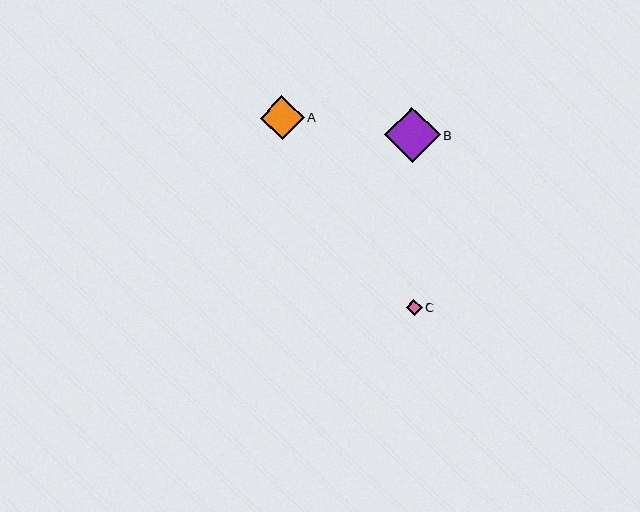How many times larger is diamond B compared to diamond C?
Diamond B is approximately 3.4 times the size of diamond C.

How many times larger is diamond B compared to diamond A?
Diamond B is approximately 1.3 times the size of diamond A.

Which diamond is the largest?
Diamond B is the largest with a size of approximately 55 pixels.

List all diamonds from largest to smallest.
From largest to smallest: B, A, C.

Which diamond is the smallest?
Diamond C is the smallest with a size of approximately 16 pixels.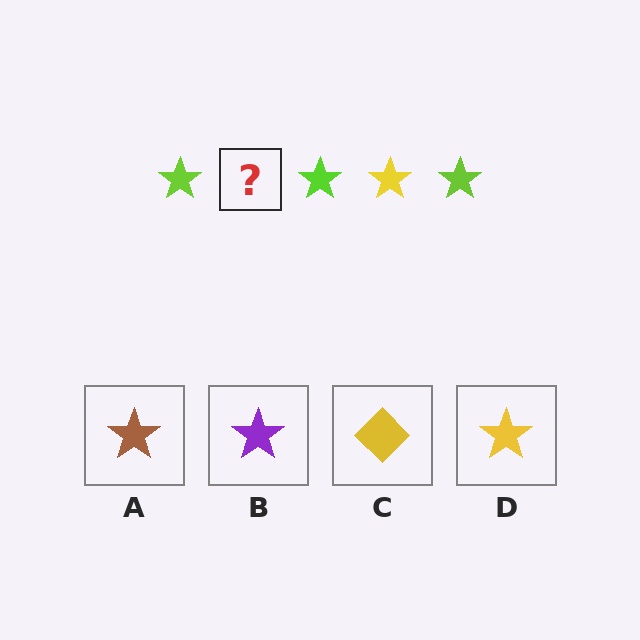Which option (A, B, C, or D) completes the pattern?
D.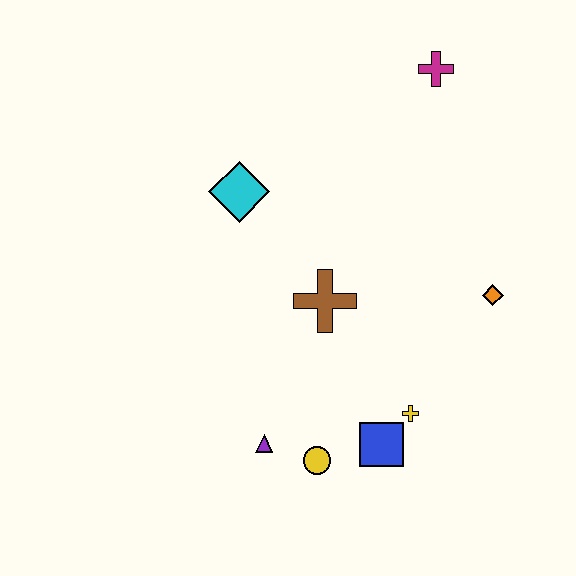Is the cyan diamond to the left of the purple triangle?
Yes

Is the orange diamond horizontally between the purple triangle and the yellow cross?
No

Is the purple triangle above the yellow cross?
No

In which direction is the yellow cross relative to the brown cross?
The yellow cross is below the brown cross.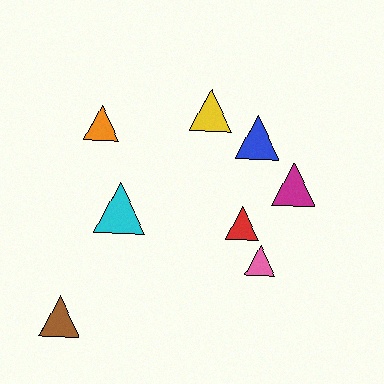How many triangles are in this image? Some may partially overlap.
There are 8 triangles.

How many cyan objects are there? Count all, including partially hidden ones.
There is 1 cyan object.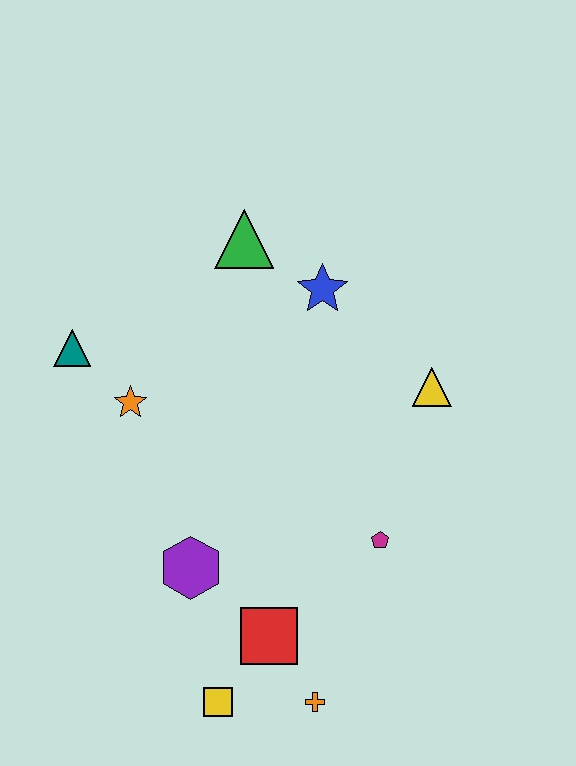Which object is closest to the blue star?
The green triangle is closest to the blue star.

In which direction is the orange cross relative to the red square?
The orange cross is below the red square.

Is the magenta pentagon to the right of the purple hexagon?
Yes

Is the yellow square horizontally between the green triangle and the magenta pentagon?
No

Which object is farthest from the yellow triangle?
The yellow square is farthest from the yellow triangle.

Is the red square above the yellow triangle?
No